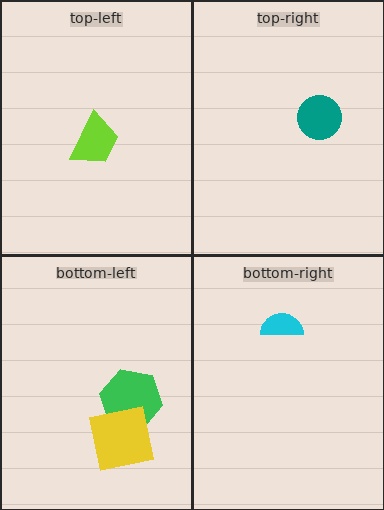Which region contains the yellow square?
The bottom-left region.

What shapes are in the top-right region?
The teal circle.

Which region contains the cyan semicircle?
The bottom-right region.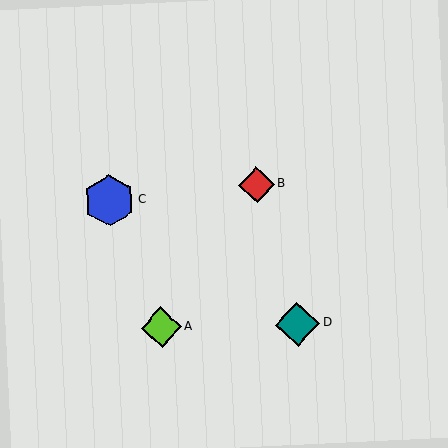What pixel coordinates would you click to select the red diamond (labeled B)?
Click at (257, 185) to select the red diamond B.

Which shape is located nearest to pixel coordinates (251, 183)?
The red diamond (labeled B) at (257, 185) is nearest to that location.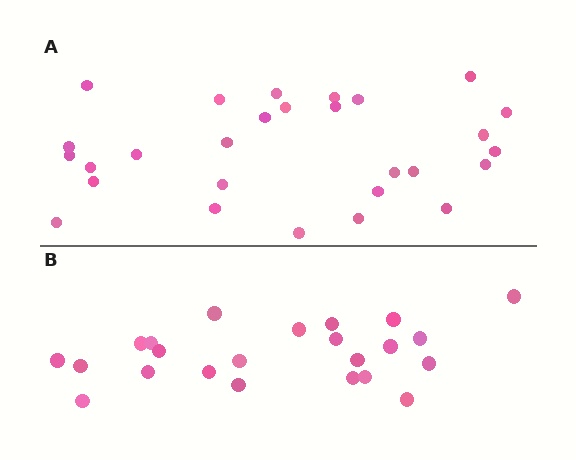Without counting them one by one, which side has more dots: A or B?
Region A (the top region) has more dots.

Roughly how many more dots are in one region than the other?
Region A has about 5 more dots than region B.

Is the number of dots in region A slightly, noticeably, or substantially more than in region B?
Region A has only slightly more — the two regions are fairly close. The ratio is roughly 1.2 to 1.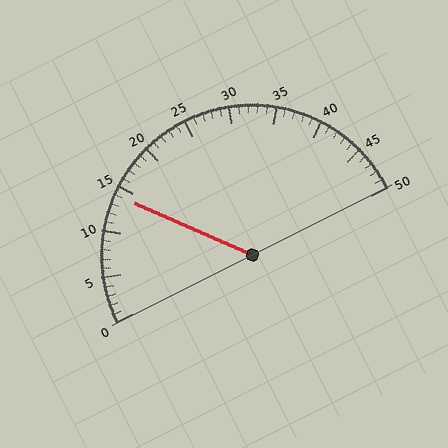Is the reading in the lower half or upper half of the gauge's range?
The reading is in the lower half of the range (0 to 50).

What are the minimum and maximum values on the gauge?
The gauge ranges from 0 to 50.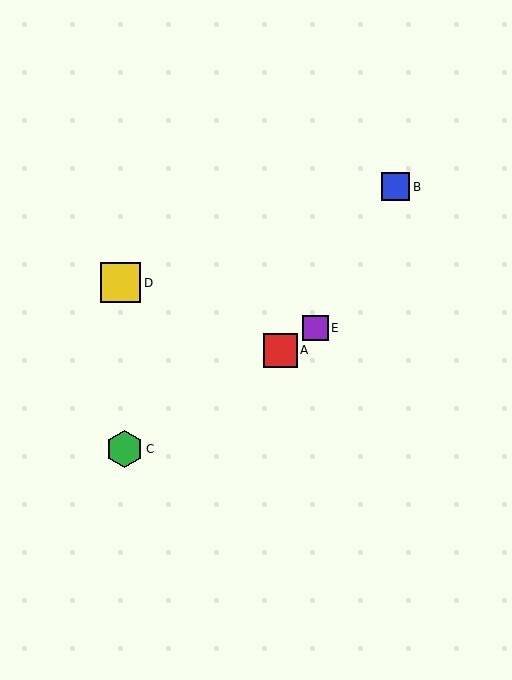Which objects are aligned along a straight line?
Objects A, C, E are aligned along a straight line.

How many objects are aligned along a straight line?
3 objects (A, C, E) are aligned along a straight line.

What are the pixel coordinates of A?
Object A is at (280, 350).